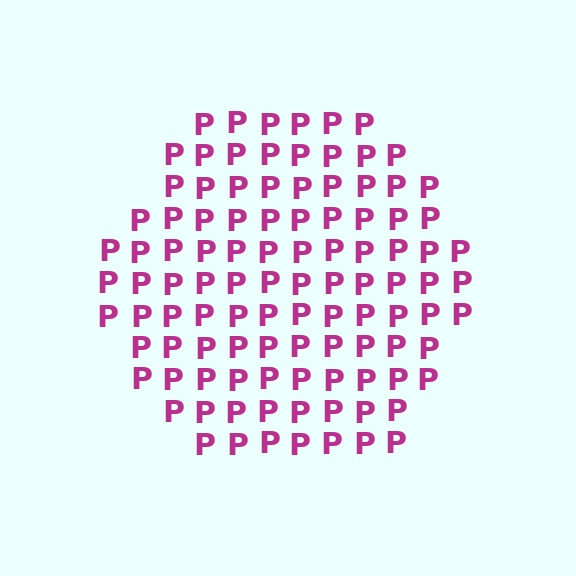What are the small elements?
The small elements are letter P's.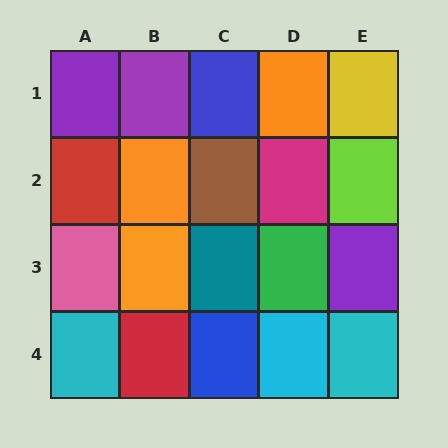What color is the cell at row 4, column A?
Cyan.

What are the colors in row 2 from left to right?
Red, orange, brown, magenta, lime.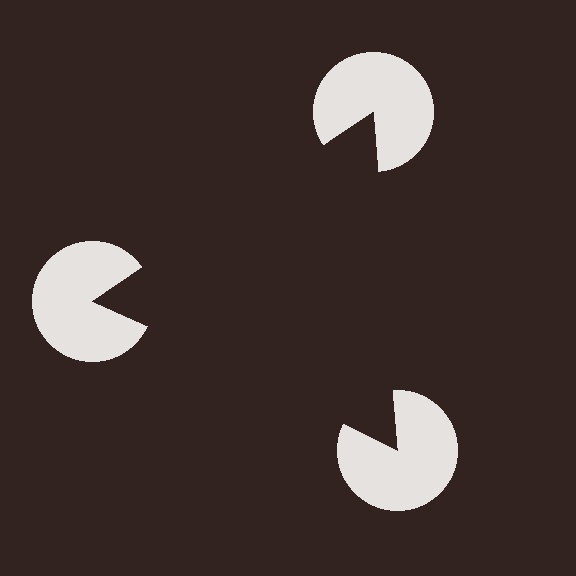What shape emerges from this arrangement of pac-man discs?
An illusory triangle — its edges are inferred from the aligned wedge cuts in the pac-man discs, not physically drawn.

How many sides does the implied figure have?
3 sides.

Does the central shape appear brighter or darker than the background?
It typically appears slightly darker than the background, even though no actual brightness change is drawn.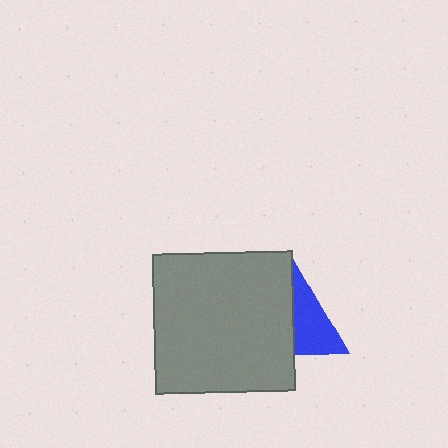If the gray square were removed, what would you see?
You would see the complete blue triangle.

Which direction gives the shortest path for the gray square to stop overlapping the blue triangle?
Moving left gives the shortest separation.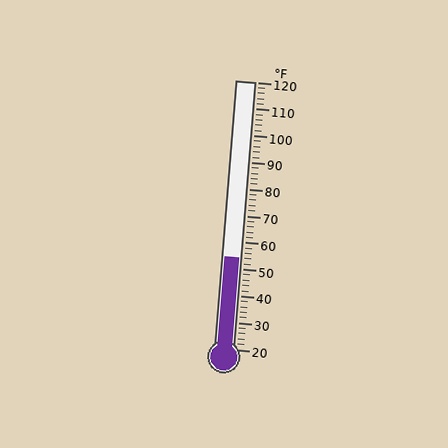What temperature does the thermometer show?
The thermometer shows approximately 54°F.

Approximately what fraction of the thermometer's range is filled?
The thermometer is filled to approximately 35% of its range.